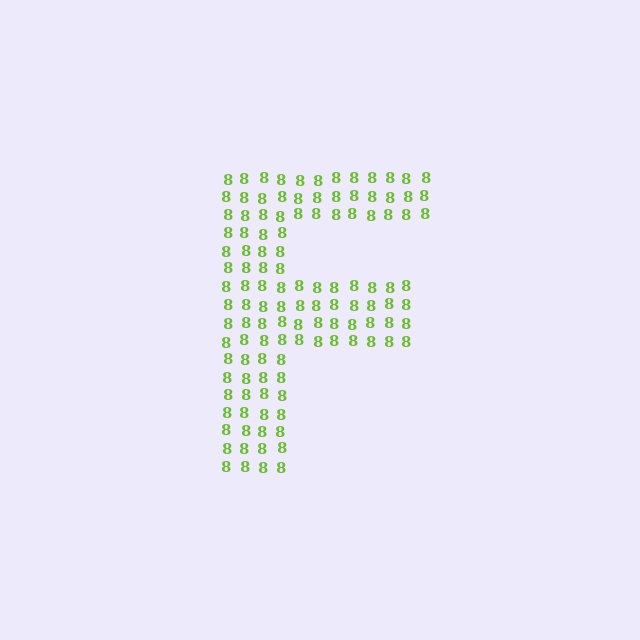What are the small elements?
The small elements are digit 8's.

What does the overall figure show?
The overall figure shows the letter F.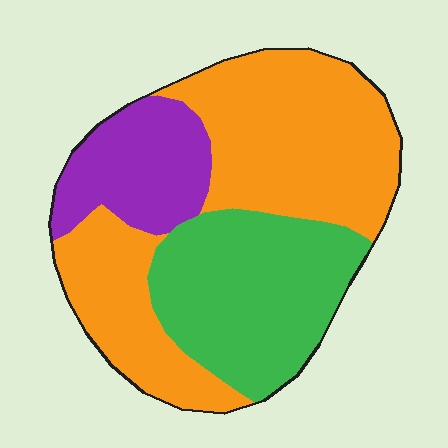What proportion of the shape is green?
Green covers about 30% of the shape.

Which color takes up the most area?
Orange, at roughly 50%.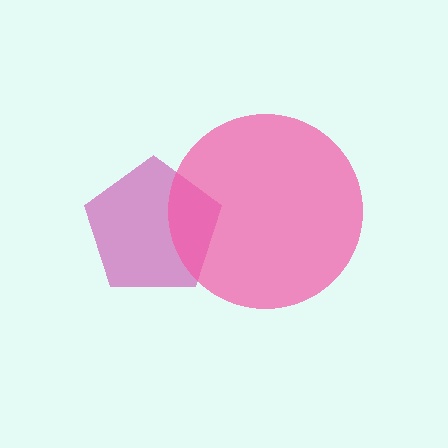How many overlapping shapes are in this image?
There are 2 overlapping shapes in the image.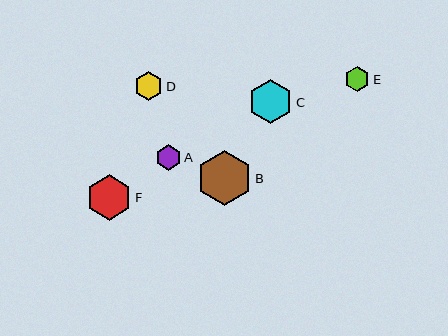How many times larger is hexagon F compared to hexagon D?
Hexagon F is approximately 1.6 times the size of hexagon D.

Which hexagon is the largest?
Hexagon B is the largest with a size of approximately 55 pixels.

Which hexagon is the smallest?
Hexagon E is the smallest with a size of approximately 25 pixels.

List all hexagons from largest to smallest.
From largest to smallest: B, F, C, D, A, E.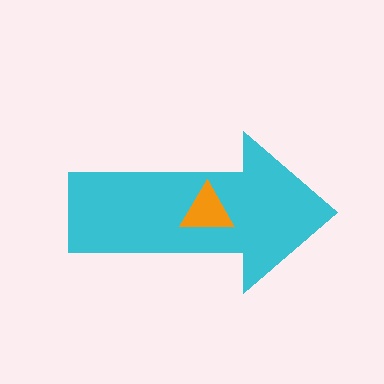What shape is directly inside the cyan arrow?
The orange triangle.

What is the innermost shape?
The orange triangle.